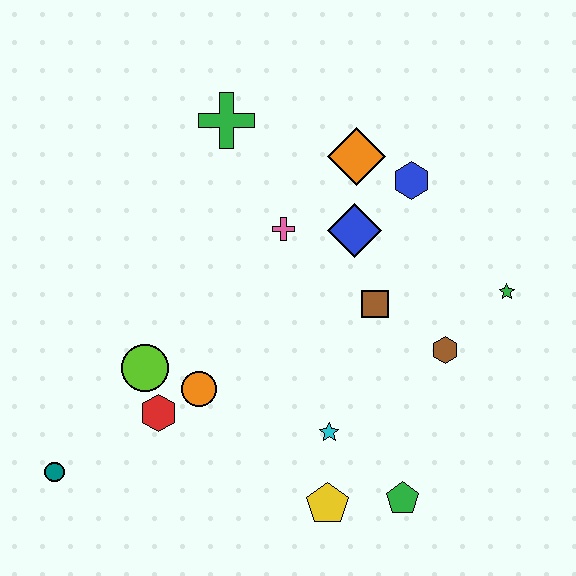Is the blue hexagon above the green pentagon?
Yes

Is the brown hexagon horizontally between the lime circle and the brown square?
No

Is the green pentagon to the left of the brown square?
No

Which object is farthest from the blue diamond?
The teal circle is farthest from the blue diamond.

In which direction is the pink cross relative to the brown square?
The pink cross is to the left of the brown square.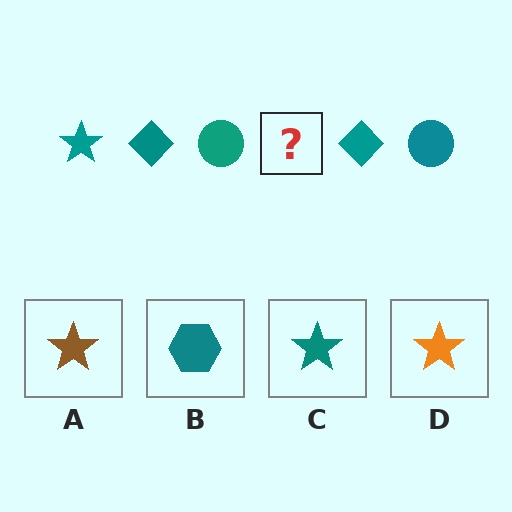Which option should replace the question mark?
Option C.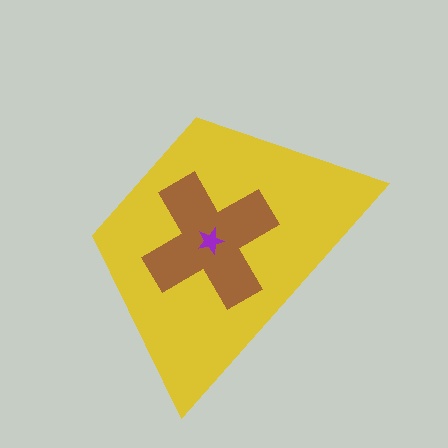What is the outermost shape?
The yellow trapezoid.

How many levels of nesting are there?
3.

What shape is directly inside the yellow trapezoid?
The brown cross.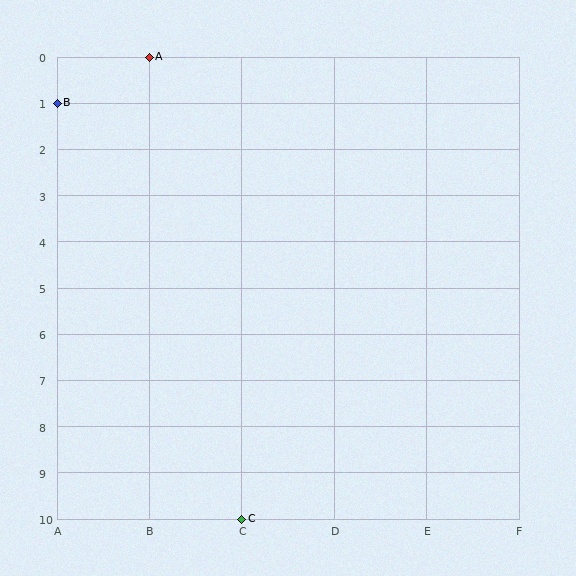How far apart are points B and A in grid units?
Points B and A are 1 column and 1 row apart (about 1.4 grid units diagonally).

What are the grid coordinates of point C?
Point C is at grid coordinates (C, 10).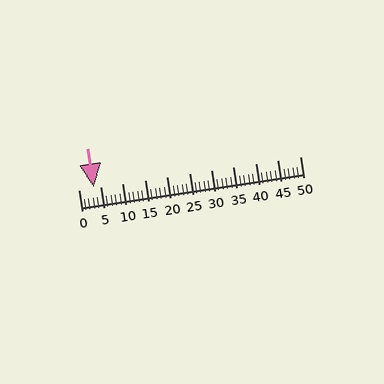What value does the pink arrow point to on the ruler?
The pink arrow points to approximately 3.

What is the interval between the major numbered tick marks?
The major tick marks are spaced 5 units apart.